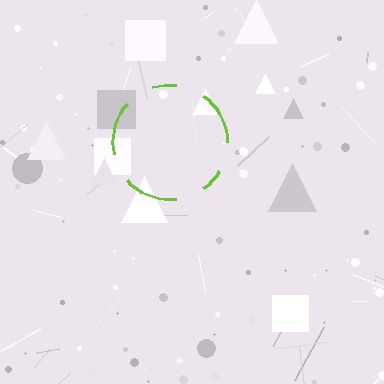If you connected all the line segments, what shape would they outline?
They would outline a circle.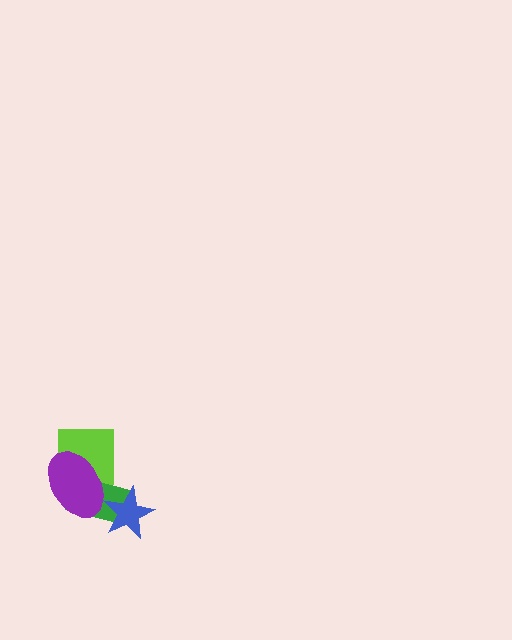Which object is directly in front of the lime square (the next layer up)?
The green rectangle is directly in front of the lime square.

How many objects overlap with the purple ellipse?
2 objects overlap with the purple ellipse.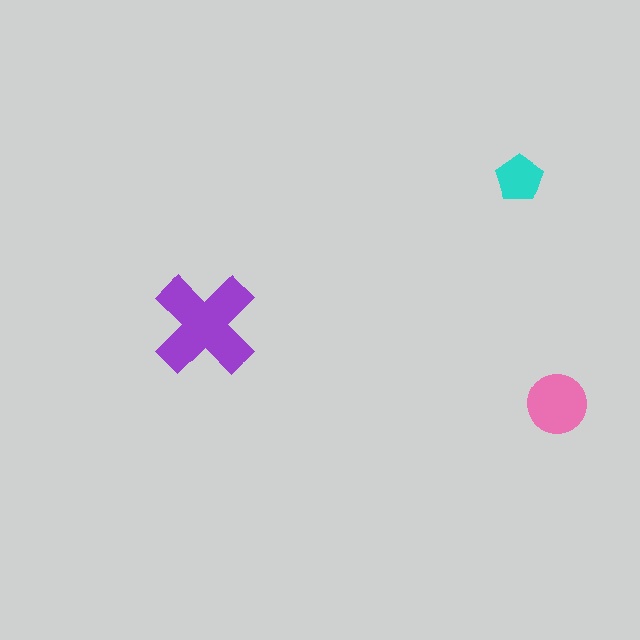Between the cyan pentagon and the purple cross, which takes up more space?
The purple cross.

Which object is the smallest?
The cyan pentagon.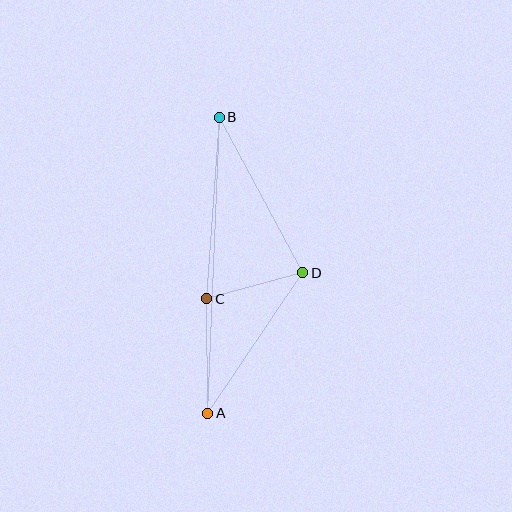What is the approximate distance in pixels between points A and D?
The distance between A and D is approximately 170 pixels.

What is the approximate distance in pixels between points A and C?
The distance between A and C is approximately 115 pixels.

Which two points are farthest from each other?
Points A and B are farthest from each other.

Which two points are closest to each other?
Points C and D are closest to each other.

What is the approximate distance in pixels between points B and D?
The distance between B and D is approximately 176 pixels.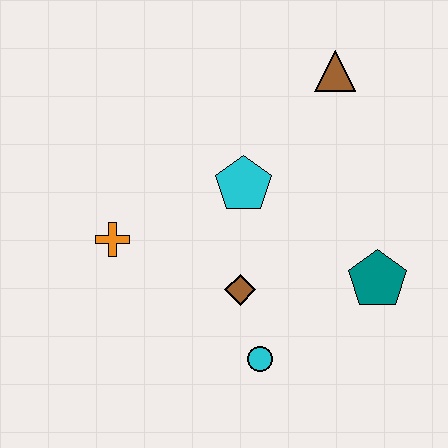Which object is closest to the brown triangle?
The cyan pentagon is closest to the brown triangle.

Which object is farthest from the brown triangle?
The cyan circle is farthest from the brown triangle.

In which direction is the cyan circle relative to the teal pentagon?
The cyan circle is to the left of the teal pentagon.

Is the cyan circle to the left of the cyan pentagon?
No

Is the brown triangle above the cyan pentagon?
Yes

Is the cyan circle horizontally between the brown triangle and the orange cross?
Yes